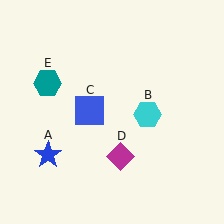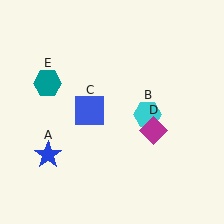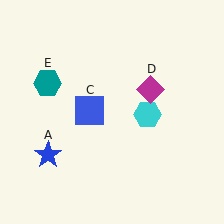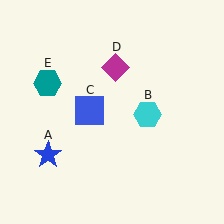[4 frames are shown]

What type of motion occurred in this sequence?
The magenta diamond (object D) rotated counterclockwise around the center of the scene.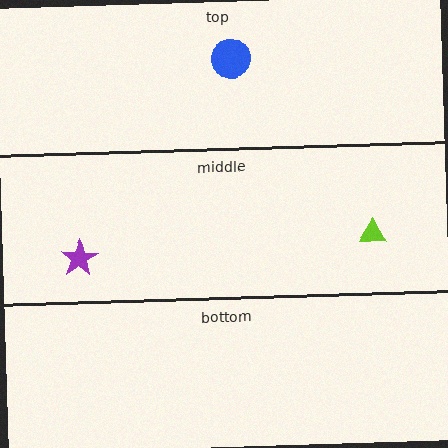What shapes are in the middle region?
The purple star, the lime triangle.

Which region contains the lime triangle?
The middle region.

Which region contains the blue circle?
The top region.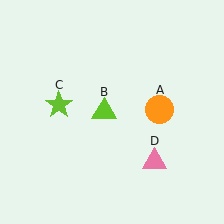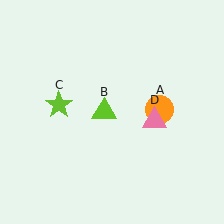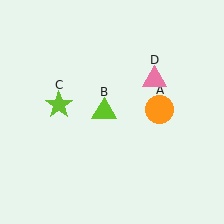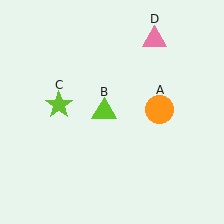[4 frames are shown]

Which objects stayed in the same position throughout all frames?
Orange circle (object A) and lime triangle (object B) and lime star (object C) remained stationary.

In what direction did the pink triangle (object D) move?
The pink triangle (object D) moved up.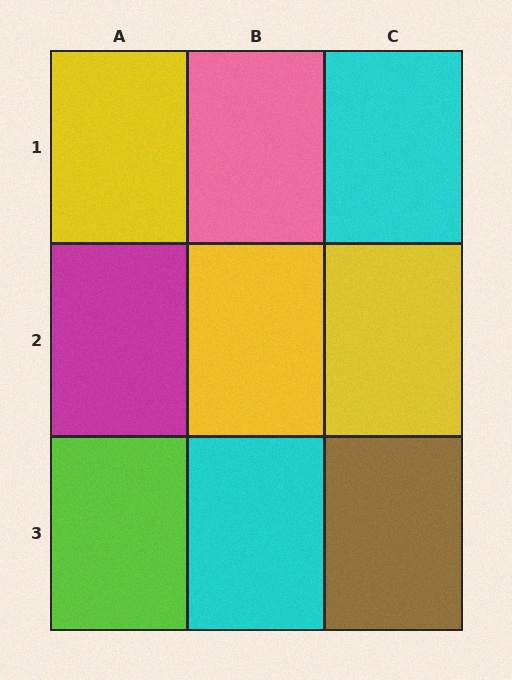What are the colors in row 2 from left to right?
Magenta, yellow, yellow.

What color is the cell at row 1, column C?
Cyan.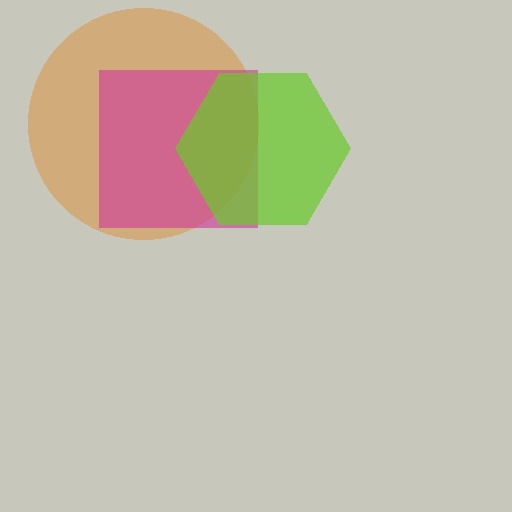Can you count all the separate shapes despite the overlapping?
Yes, there are 3 separate shapes.